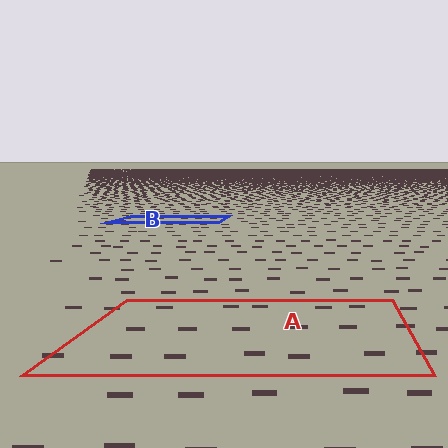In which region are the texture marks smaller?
The texture marks are smaller in region B, because it is farther away.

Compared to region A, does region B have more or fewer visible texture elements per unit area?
Region B has more texture elements per unit area — they are packed more densely because it is farther away.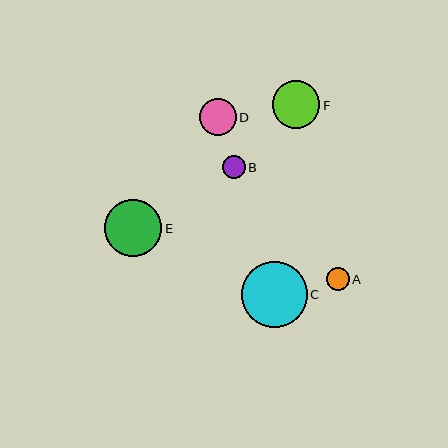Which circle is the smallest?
Circle B is the smallest with a size of approximately 23 pixels.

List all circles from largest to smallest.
From largest to smallest: C, E, F, D, A, B.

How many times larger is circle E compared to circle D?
Circle E is approximately 1.6 times the size of circle D.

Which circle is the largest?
Circle C is the largest with a size of approximately 66 pixels.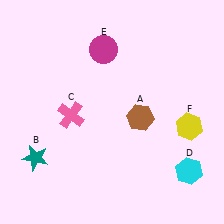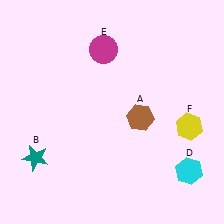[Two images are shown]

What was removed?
The pink cross (C) was removed in Image 2.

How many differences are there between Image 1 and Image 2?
There is 1 difference between the two images.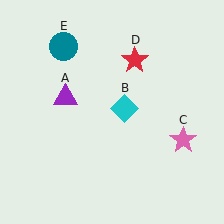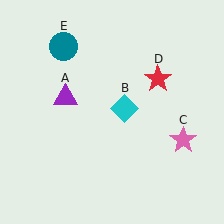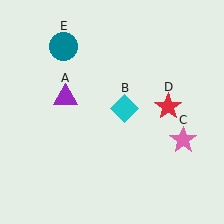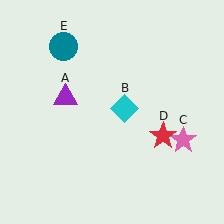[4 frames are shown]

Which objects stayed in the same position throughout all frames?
Purple triangle (object A) and cyan diamond (object B) and pink star (object C) and teal circle (object E) remained stationary.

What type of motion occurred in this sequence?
The red star (object D) rotated clockwise around the center of the scene.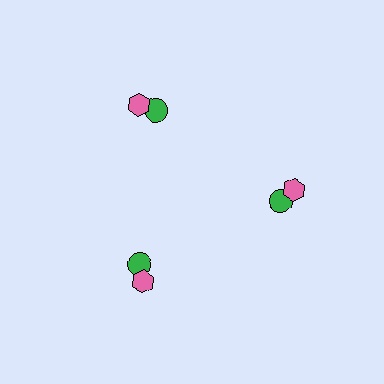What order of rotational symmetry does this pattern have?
This pattern has 3-fold rotational symmetry.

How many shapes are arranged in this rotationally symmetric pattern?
There are 6 shapes, arranged in 3 groups of 2.